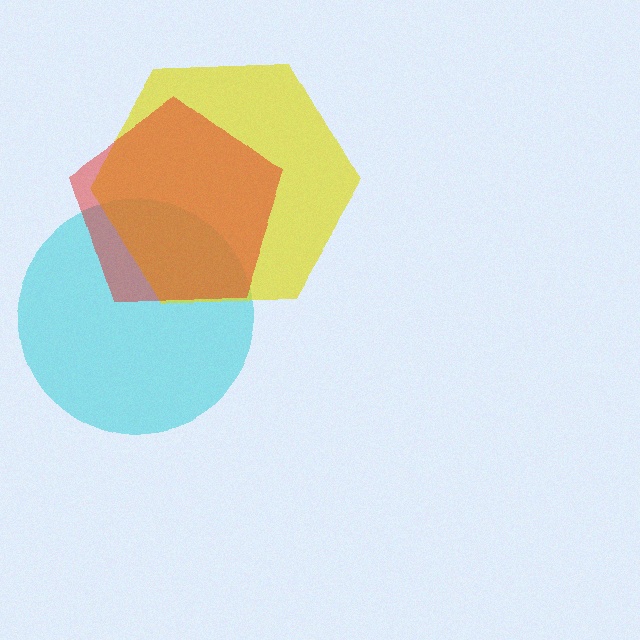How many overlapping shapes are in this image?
There are 3 overlapping shapes in the image.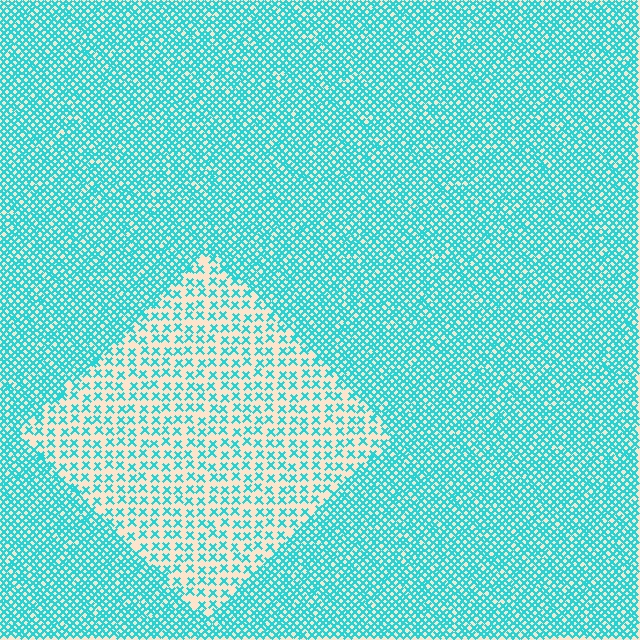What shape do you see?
I see a diamond.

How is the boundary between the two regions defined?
The boundary is defined by a change in element density (approximately 2.5x ratio). All elements are the same color, size, and shape.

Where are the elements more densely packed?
The elements are more densely packed outside the diamond boundary.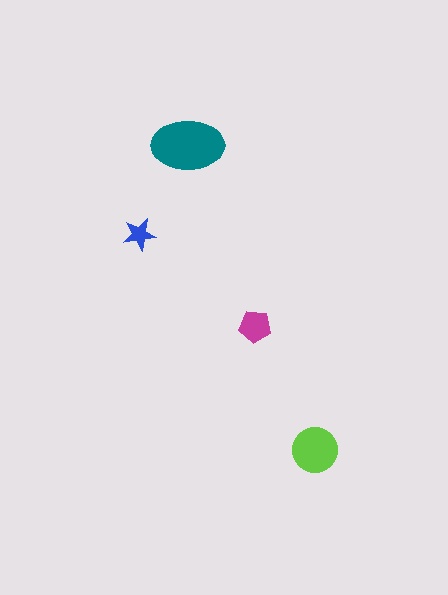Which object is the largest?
The teal ellipse.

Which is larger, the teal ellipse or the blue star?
The teal ellipse.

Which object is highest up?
The teal ellipse is topmost.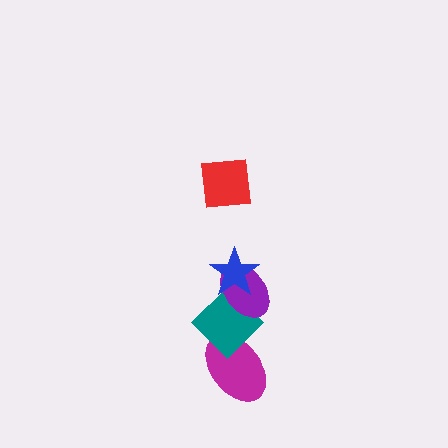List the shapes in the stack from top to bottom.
From top to bottom: the red square, the blue star, the purple ellipse, the teal diamond, the magenta ellipse.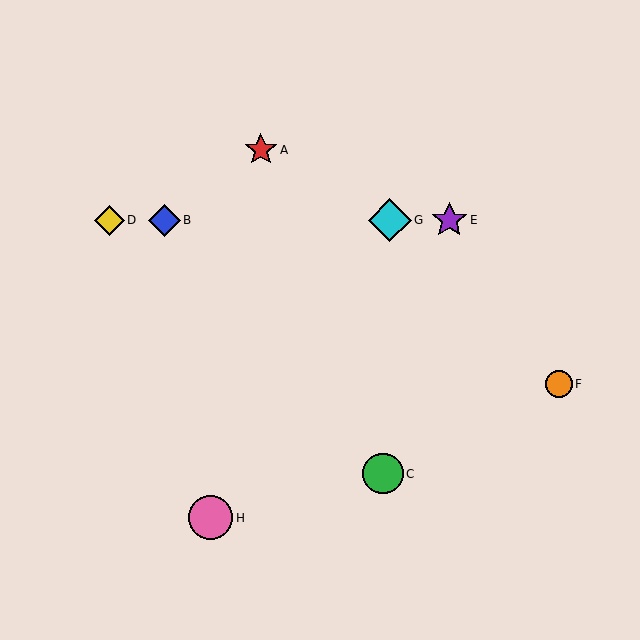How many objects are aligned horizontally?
4 objects (B, D, E, G) are aligned horizontally.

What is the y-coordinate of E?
Object E is at y≈220.